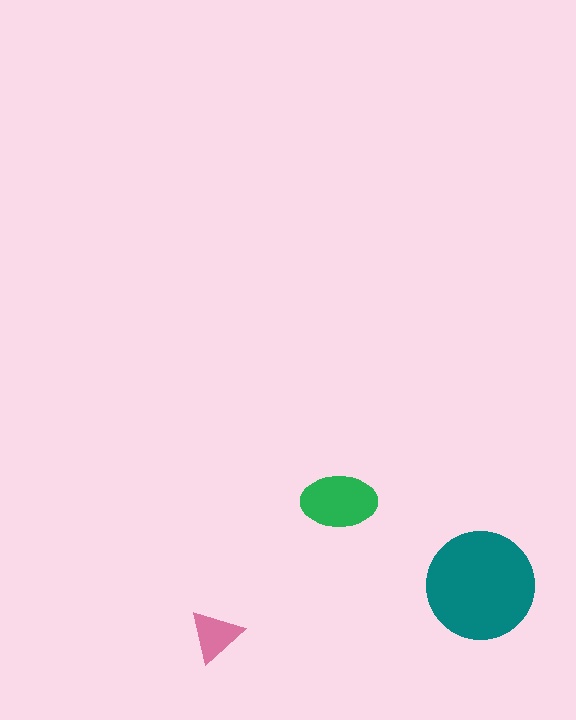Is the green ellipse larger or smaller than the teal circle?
Smaller.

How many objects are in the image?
There are 3 objects in the image.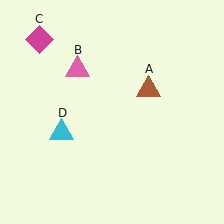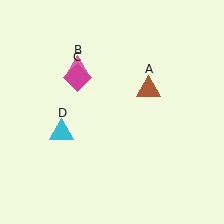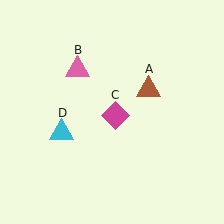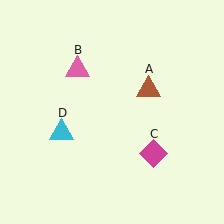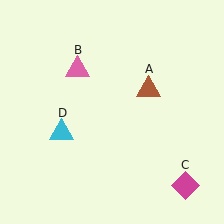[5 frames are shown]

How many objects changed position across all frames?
1 object changed position: magenta diamond (object C).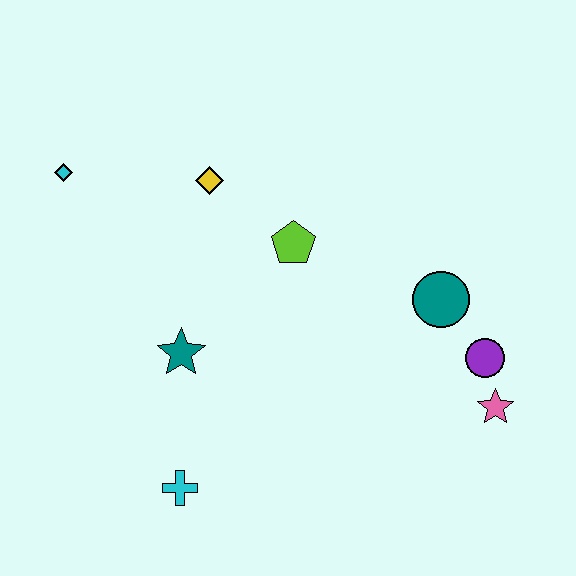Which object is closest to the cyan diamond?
The yellow diamond is closest to the cyan diamond.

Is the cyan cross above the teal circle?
No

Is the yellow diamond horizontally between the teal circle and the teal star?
Yes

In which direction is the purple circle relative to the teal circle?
The purple circle is below the teal circle.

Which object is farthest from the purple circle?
The cyan diamond is farthest from the purple circle.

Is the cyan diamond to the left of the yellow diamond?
Yes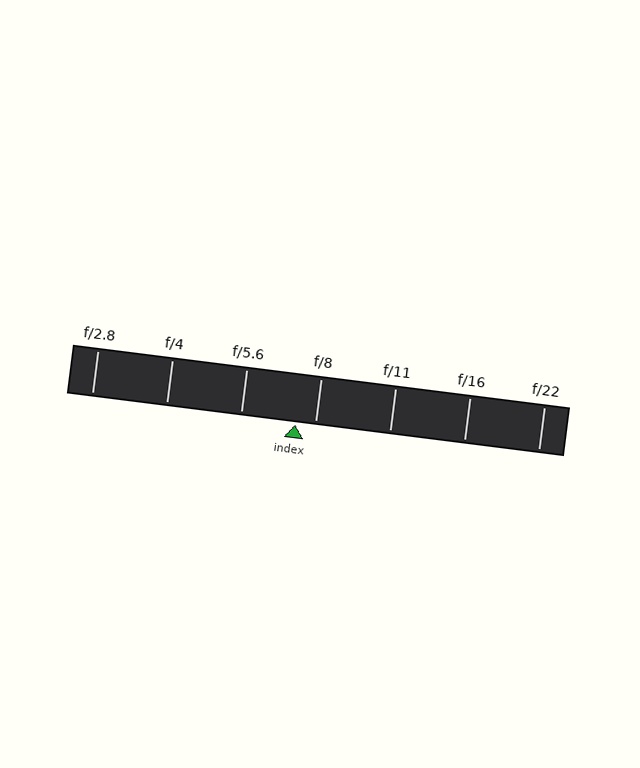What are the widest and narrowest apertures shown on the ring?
The widest aperture shown is f/2.8 and the narrowest is f/22.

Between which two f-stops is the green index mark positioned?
The index mark is between f/5.6 and f/8.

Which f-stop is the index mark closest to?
The index mark is closest to f/8.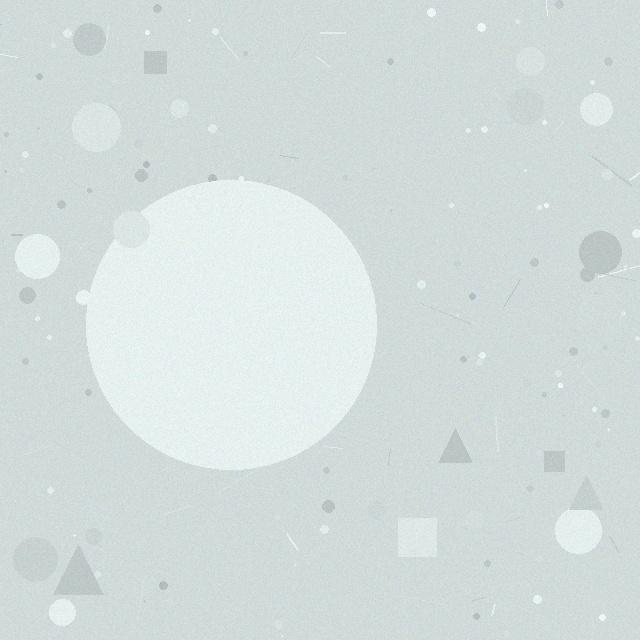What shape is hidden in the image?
A circle is hidden in the image.